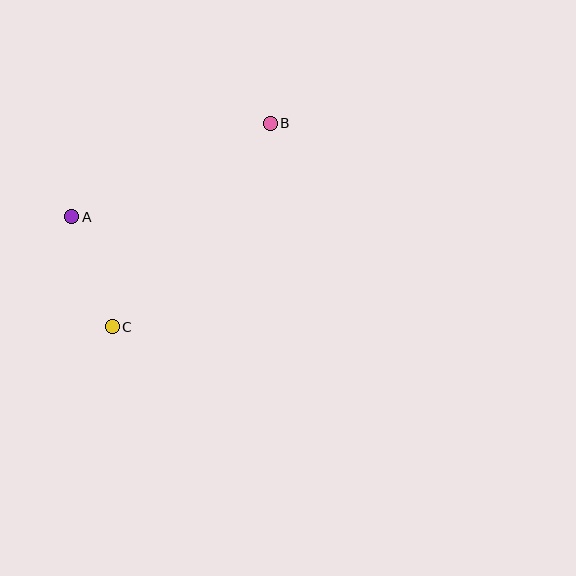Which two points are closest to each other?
Points A and C are closest to each other.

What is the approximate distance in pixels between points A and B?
The distance between A and B is approximately 220 pixels.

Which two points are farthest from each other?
Points B and C are farthest from each other.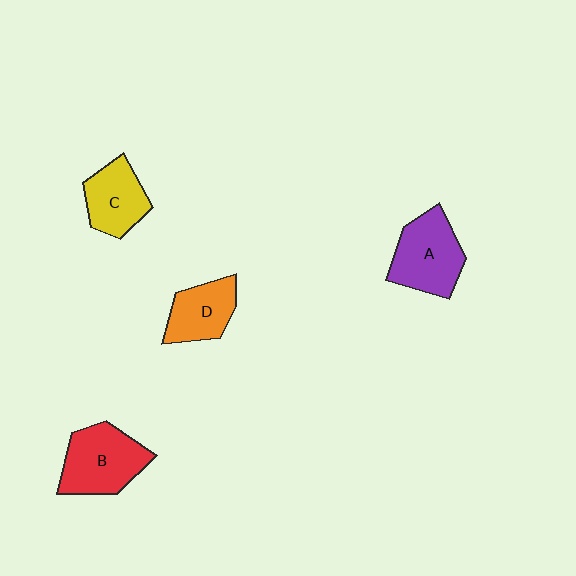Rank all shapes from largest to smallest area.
From largest to smallest: B (red), A (purple), C (yellow), D (orange).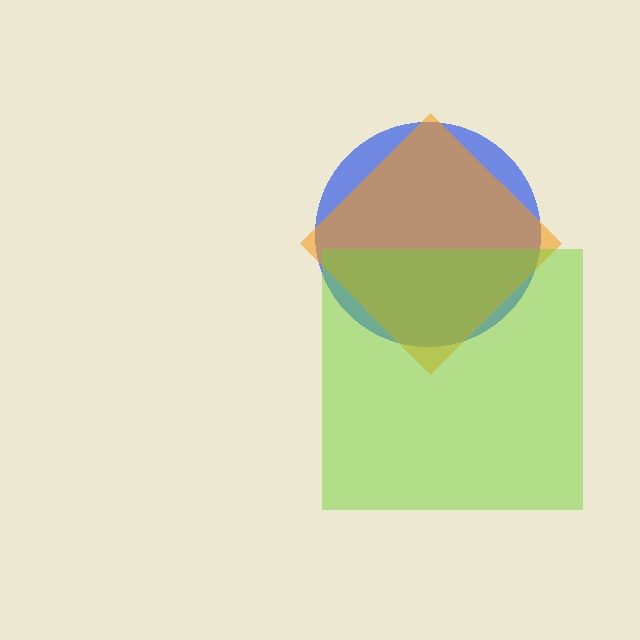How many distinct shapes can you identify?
There are 3 distinct shapes: a blue circle, an orange diamond, a lime square.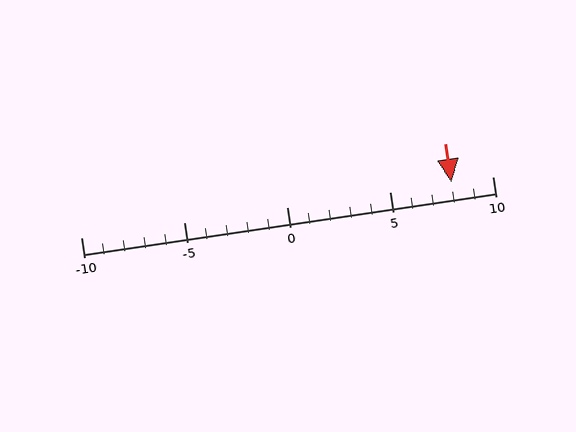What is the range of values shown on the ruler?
The ruler shows values from -10 to 10.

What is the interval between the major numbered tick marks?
The major tick marks are spaced 5 units apart.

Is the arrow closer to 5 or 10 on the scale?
The arrow is closer to 10.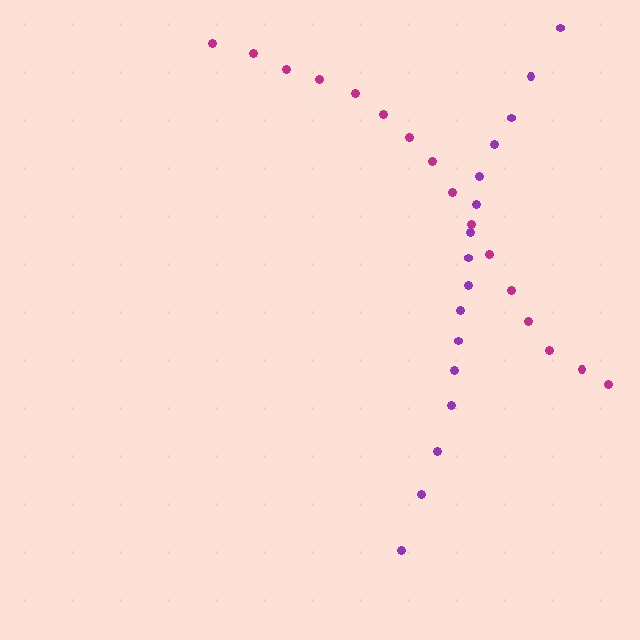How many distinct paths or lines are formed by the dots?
There are 2 distinct paths.